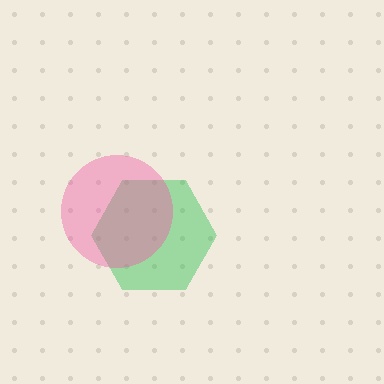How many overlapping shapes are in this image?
There are 2 overlapping shapes in the image.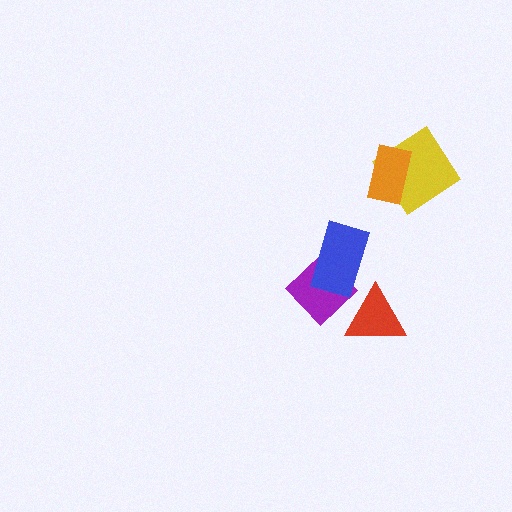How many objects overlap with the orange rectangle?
1 object overlaps with the orange rectangle.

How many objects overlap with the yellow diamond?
1 object overlaps with the yellow diamond.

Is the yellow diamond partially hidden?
Yes, it is partially covered by another shape.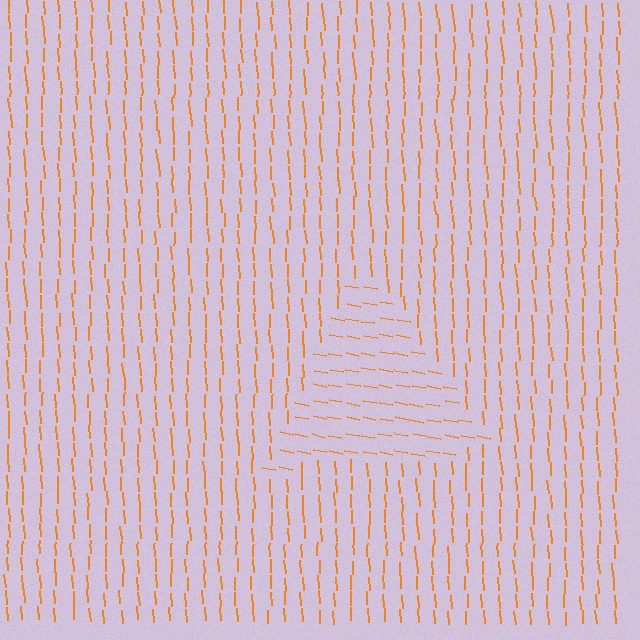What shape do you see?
I see a triangle.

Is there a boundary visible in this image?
Yes, there is a texture boundary formed by a change in line orientation.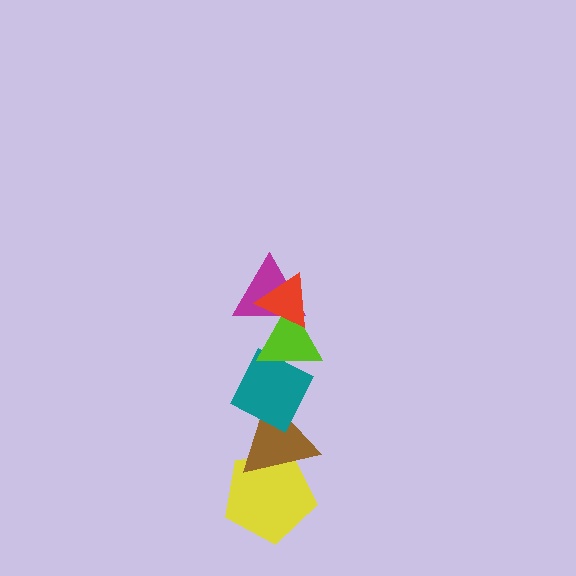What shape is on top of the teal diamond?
The lime triangle is on top of the teal diamond.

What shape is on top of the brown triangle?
The teal diamond is on top of the brown triangle.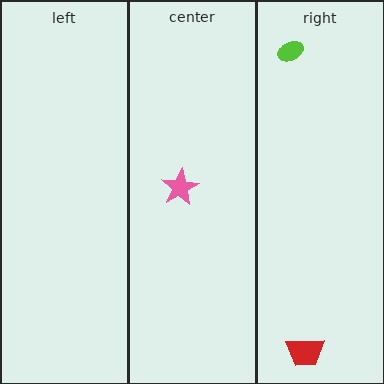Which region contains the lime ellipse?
The right region.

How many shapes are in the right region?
2.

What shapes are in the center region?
The pink star.